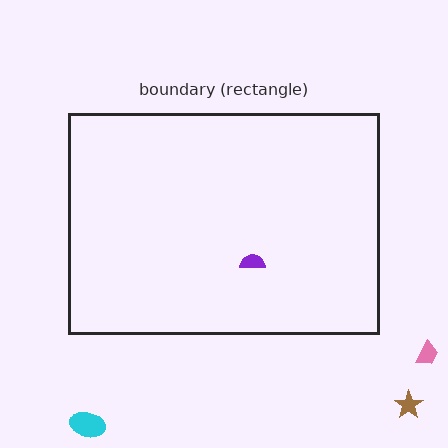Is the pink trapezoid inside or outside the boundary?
Outside.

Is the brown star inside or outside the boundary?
Outside.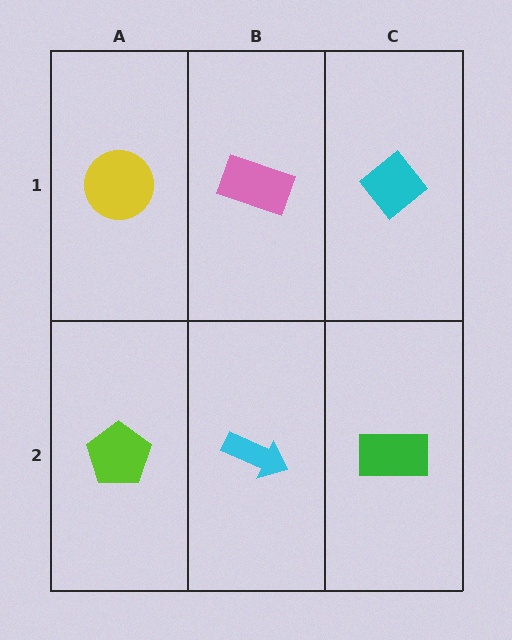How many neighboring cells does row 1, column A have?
2.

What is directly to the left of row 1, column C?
A pink rectangle.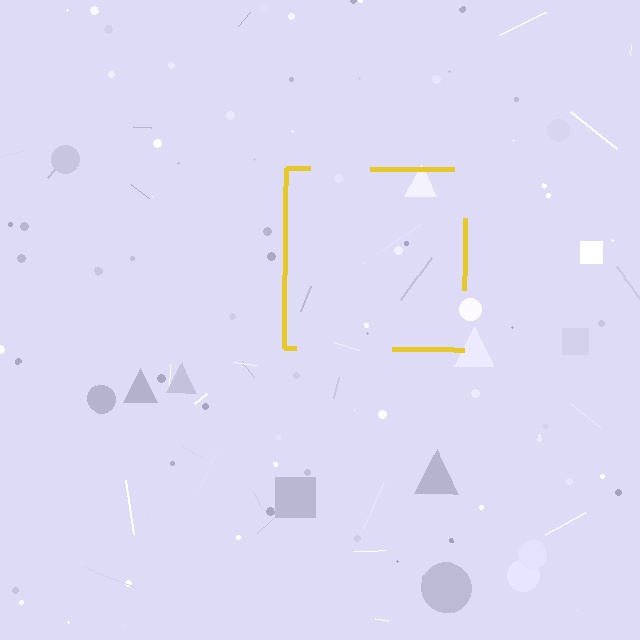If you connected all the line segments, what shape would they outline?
They would outline a square.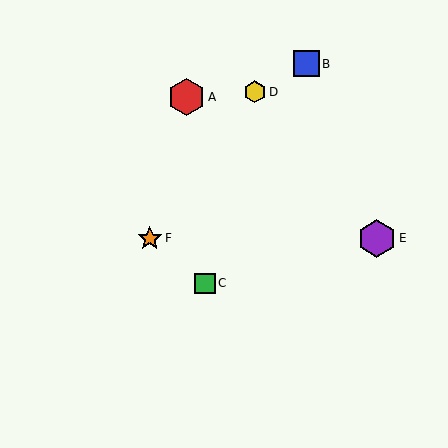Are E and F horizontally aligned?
Yes, both are at y≈238.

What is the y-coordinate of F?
Object F is at y≈238.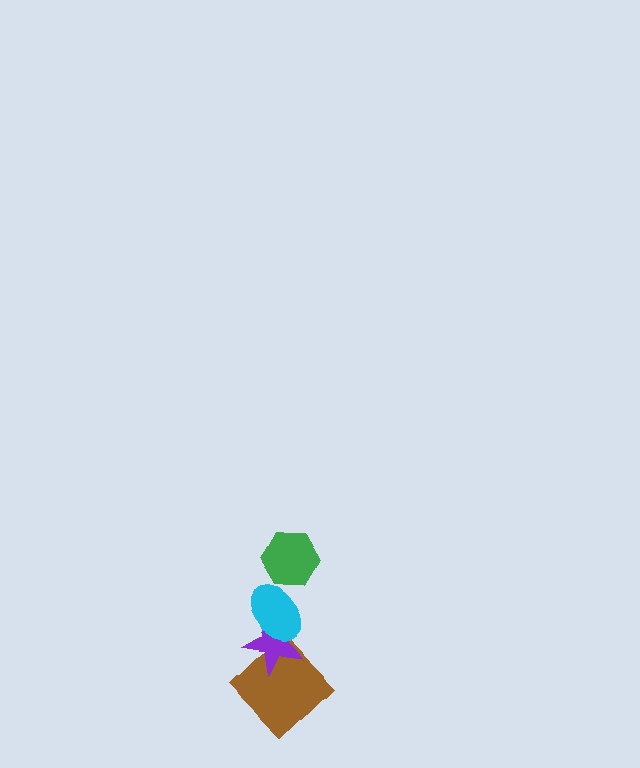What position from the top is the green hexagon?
The green hexagon is 1st from the top.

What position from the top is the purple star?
The purple star is 3rd from the top.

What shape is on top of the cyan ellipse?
The green hexagon is on top of the cyan ellipse.